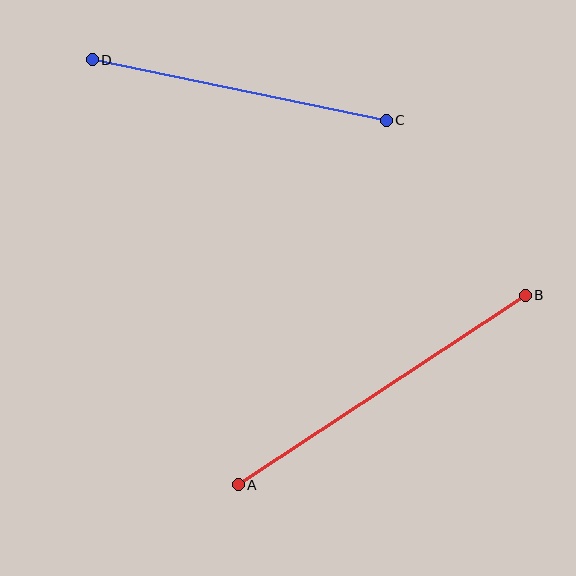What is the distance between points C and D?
The distance is approximately 301 pixels.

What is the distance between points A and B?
The distance is approximately 344 pixels.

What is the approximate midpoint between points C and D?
The midpoint is at approximately (239, 90) pixels.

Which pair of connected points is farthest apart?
Points A and B are farthest apart.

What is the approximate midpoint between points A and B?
The midpoint is at approximately (382, 390) pixels.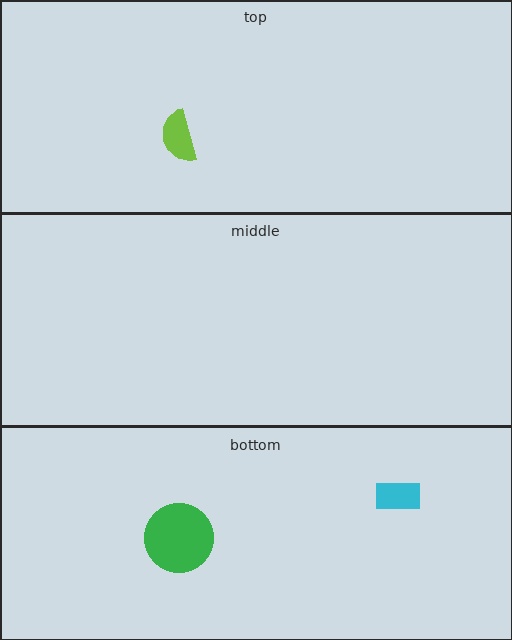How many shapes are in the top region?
1.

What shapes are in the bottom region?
The cyan rectangle, the green circle.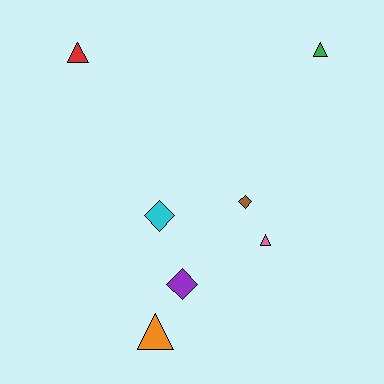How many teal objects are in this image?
There are no teal objects.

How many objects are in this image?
There are 7 objects.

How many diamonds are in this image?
There are 3 diamonds.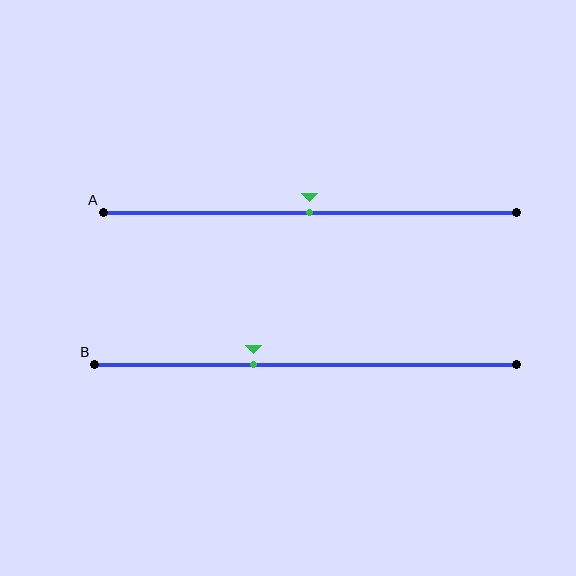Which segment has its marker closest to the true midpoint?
Segment A has its marker closest to the true midpoint.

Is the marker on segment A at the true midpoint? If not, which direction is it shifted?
Yes, the marker on segment A is at the true midpoint.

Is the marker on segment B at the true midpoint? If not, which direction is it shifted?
No, the marker on segment B is shifted to the left by about 12% of the segment length.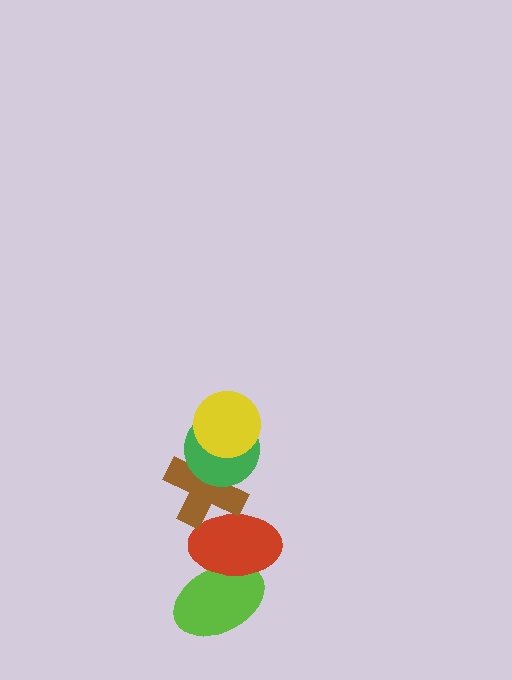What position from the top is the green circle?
The green circle is 2nd from the top.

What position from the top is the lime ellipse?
The lime ellipse is 5th from the top.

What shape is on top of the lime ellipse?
The red ellipse is on top of the lime ellipse.